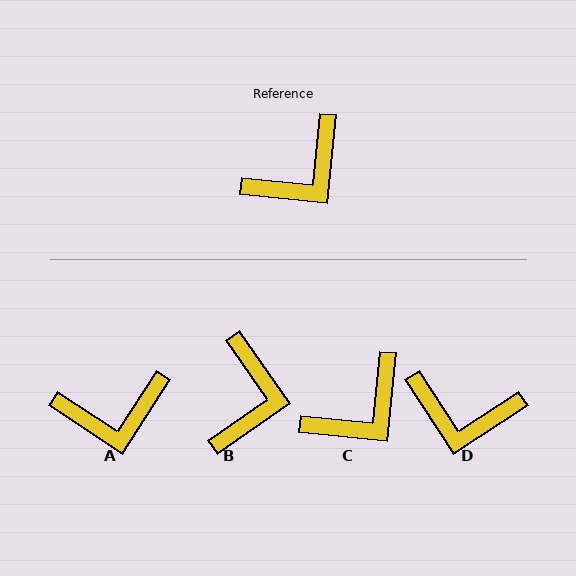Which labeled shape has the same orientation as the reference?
C.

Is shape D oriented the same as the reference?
No, it is off by about 51 degrees.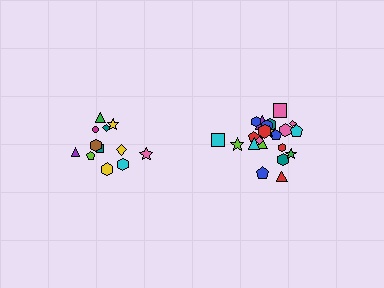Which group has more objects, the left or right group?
The right group.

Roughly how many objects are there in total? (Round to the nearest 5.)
Roughly 35 objects in total.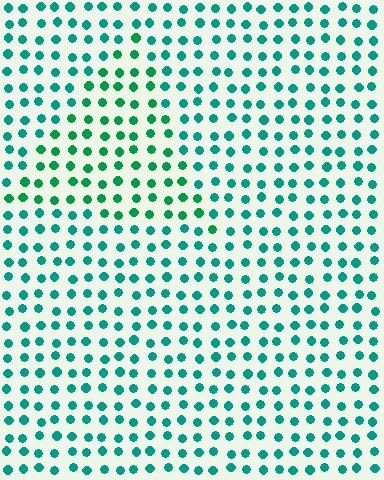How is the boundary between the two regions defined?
The boundary is defined purely by a slight shift in hue (about 25 degrees). Spacing, size, and orientation are identical on both sides.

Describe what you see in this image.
The image is filled with small teal elements in a uniform arrangement. A triangle-shaped region is visible where the elements are tinted to a slightly different hue, forming a subtle color boundary.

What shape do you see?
I see a triangle.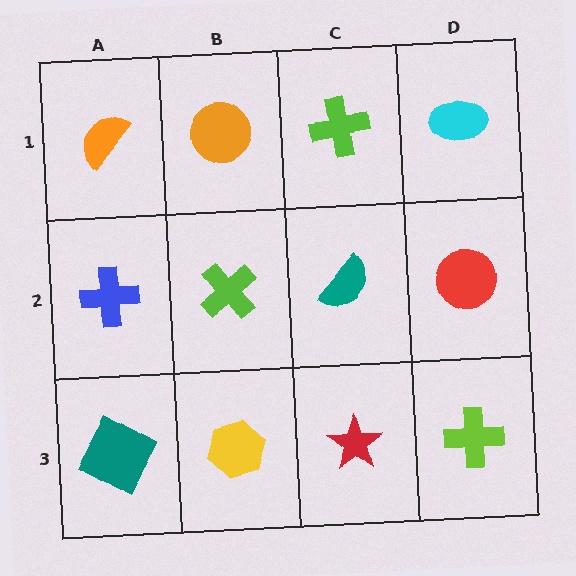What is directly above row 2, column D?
A cyan ellipse.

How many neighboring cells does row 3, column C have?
3.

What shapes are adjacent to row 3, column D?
A red circle (row 2, column D), a red star (row 3, column C).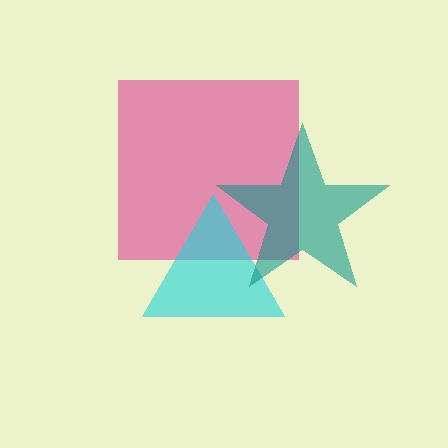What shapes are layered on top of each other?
The layered shapes are: a magenta square, a cyan triangle, a teal star.